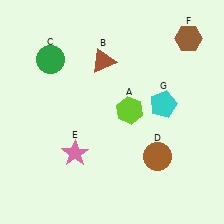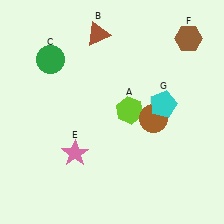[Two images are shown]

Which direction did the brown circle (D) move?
The brown circle (D) moved up.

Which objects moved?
The objects that moved are: the brown triangle (B), the brown circle (D).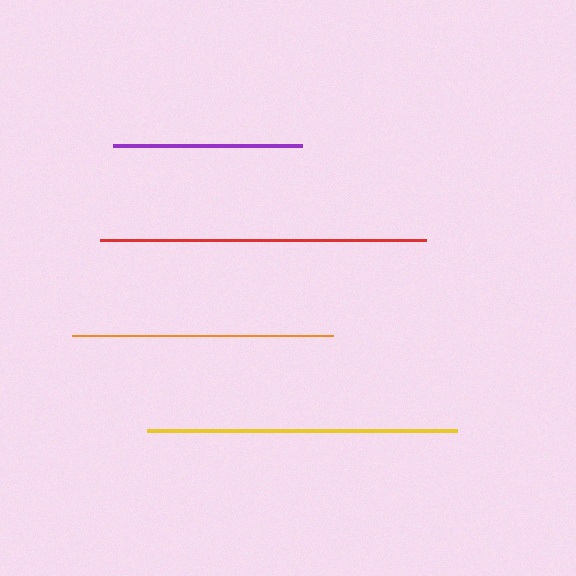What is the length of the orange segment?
The orange segment is approximately 260 pixels long.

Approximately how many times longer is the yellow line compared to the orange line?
The yellow line is approximately 1.2 times the length of the orange line.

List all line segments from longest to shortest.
From longest to shortest: red, yellow, orange, purple.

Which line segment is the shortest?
The purple line is the shortest at approximately 189 pixels.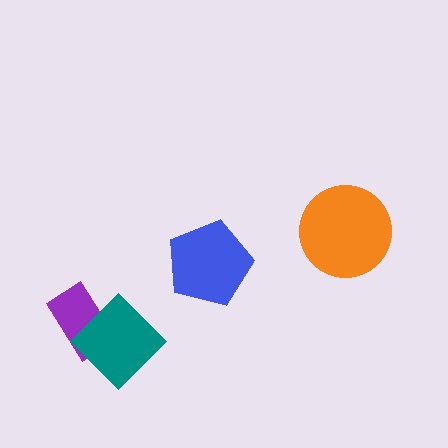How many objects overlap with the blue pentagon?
0 objects overlap with the blue pentagon.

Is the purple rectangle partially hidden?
Yes, it is partially covered by another shape.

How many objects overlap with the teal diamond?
1 object overlaps with the teal diamond.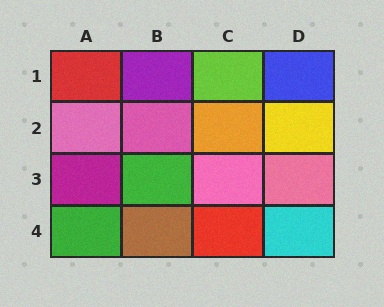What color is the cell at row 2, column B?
Pink.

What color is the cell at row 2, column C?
Orange.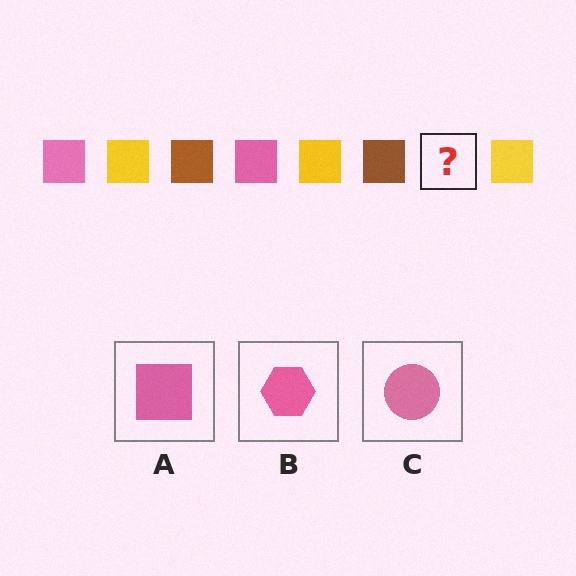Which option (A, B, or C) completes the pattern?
A.